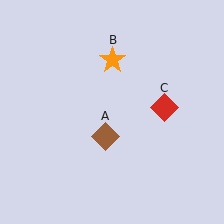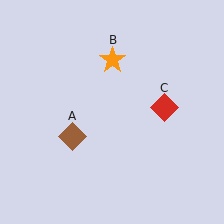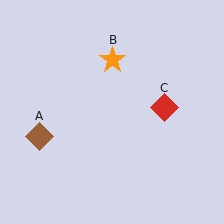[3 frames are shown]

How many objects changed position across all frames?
1 object changed position: brown diamond (object A).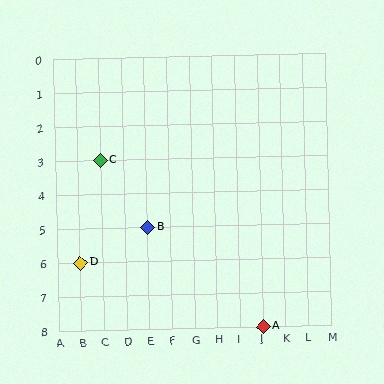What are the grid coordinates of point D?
Point D is at grid coordinates (B, 6).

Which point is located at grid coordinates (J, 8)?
Point A is at (J, 8).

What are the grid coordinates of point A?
Point A is at grid coordinates (J, 8).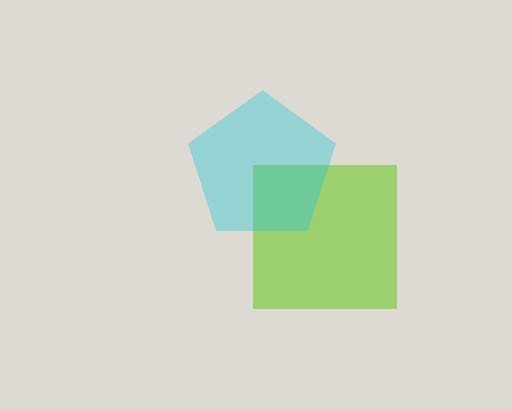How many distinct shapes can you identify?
There are 2 distinct shapes: a lime square, a cyan pentagon.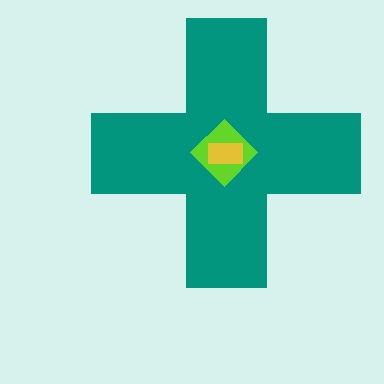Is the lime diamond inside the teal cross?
Yes.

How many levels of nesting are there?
3.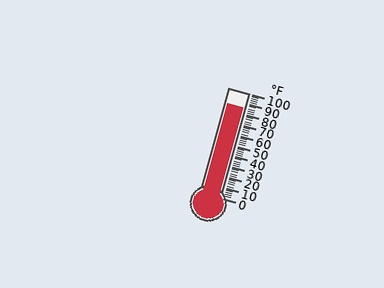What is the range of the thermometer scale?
The thermometer scale ranges from 0°F to 100°F.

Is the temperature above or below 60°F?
The temperature is above 60°F.